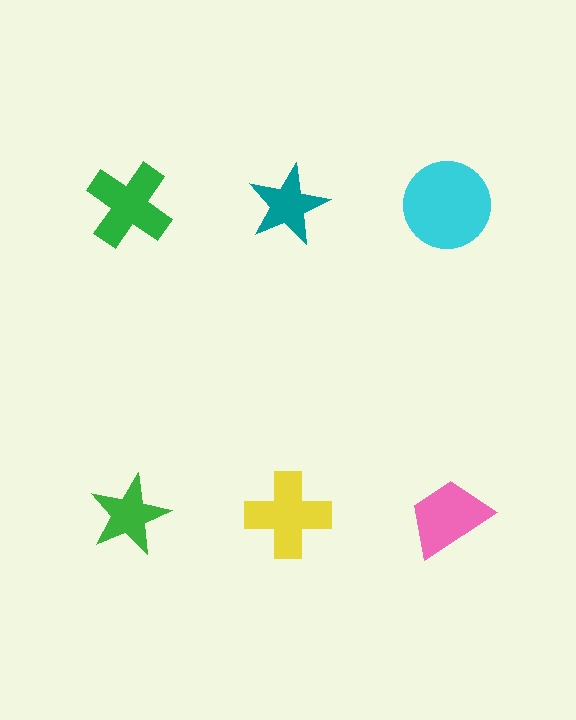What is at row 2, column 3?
A pink trapezoid.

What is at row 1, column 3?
A cyan circle.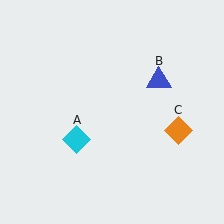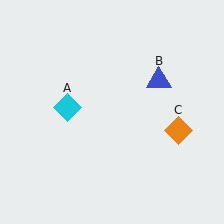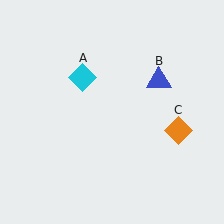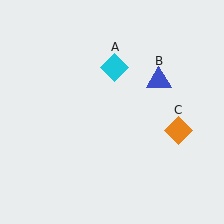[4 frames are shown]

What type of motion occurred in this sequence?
The cyan diamond (object A) rotated clockwise around the center of the scene.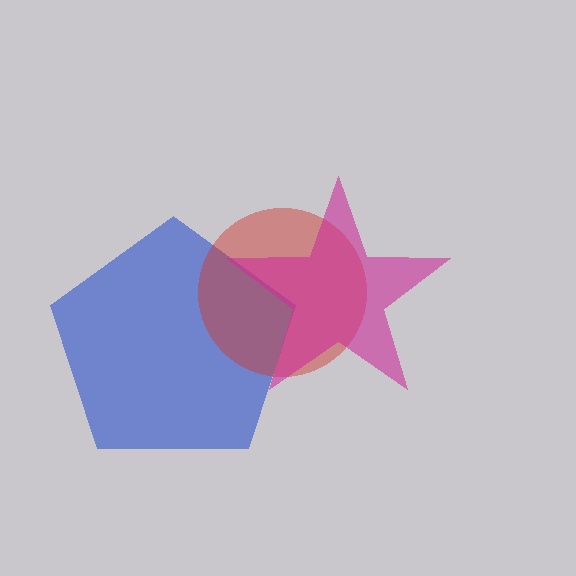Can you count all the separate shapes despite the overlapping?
Yes, there are 3 separate shapes.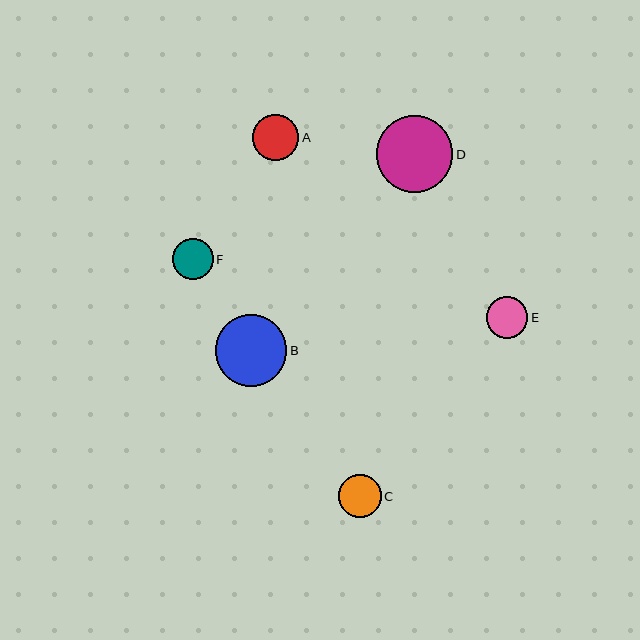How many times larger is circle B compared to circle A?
Circle B is approximately 1.6 times the size of circle A.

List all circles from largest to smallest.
From largest to smallest: D, B, A, C, E, F.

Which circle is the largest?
Circle D is the largest with a size of approximately 76 pixels.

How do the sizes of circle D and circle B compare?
Circle D and circle B are approximately the same size.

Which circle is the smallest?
Circle F is the smallest with a size of approximately 41 pixels.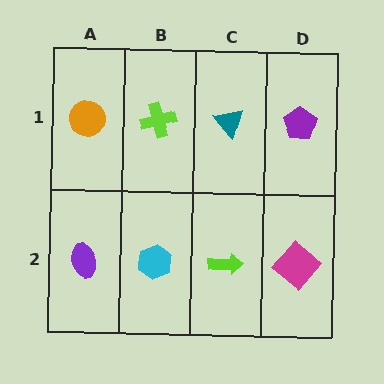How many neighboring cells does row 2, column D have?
2.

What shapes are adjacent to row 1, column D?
A magenta diamond (row 2, column D), a teal triangle (row 1, column C).